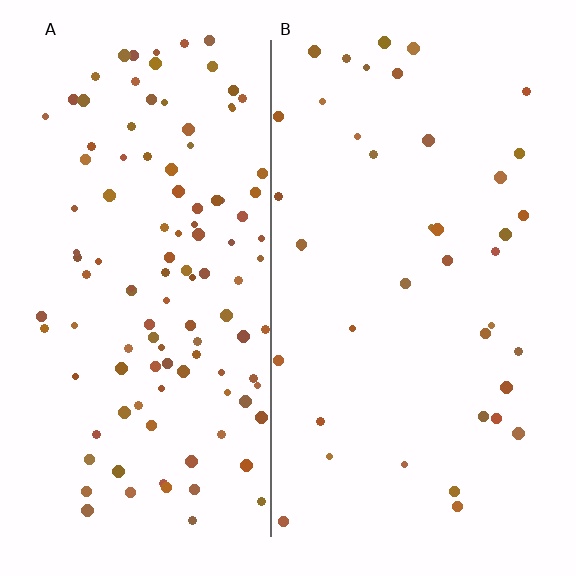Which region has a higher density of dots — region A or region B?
A (the left).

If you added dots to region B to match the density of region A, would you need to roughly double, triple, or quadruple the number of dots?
Approximately triple.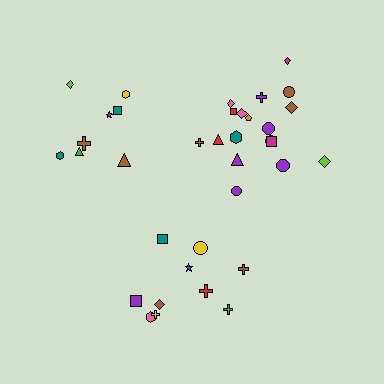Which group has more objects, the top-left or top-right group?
The top-right group.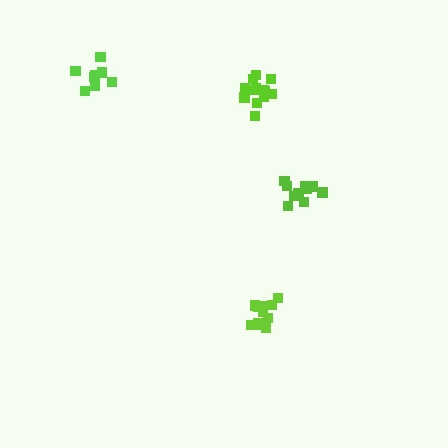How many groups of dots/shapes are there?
There are 4 groups.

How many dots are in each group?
Group 1: 10 dots, Group 2: 11 dots, Group 3: 13 dots, Group 4: 8 dots (42 total).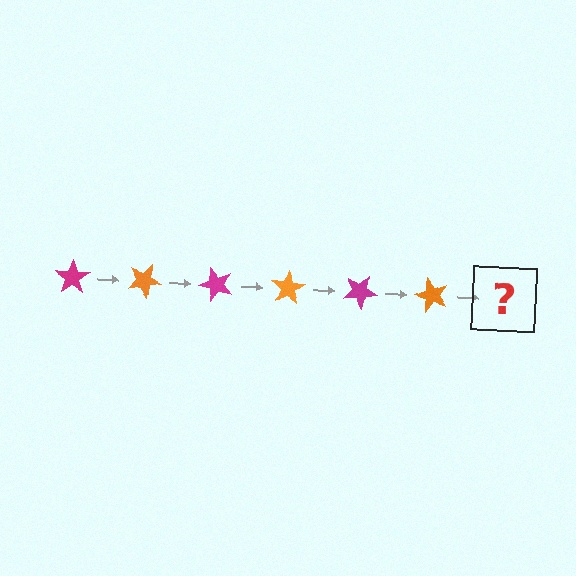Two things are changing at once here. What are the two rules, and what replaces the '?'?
The two rules are that it rotates 25 degrees each step and the color cycles through magenta and orange. The '?' should be a magenta star, rotated 150 degrees from the start.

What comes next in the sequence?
The next element should be a magenta star, rotated 150 degrees from the start.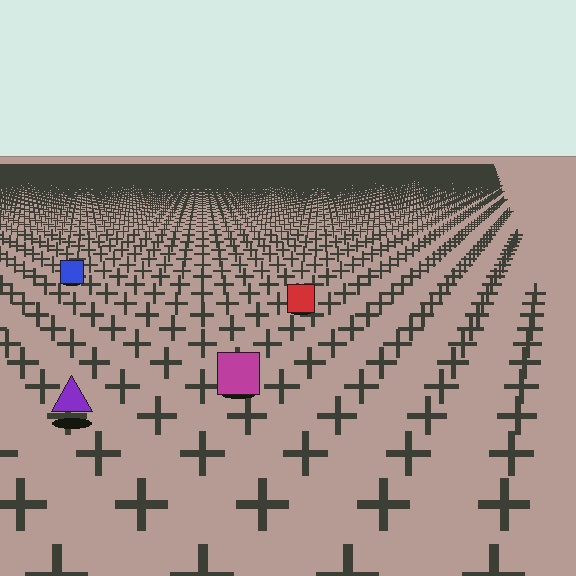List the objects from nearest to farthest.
From nearest to farthest: the purple triangle, the magenta square, the red square, the blue square.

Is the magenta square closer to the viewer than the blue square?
Yes. The magenta square is closer — you can tell from the texture gradient: the ground texture is coarser near it.